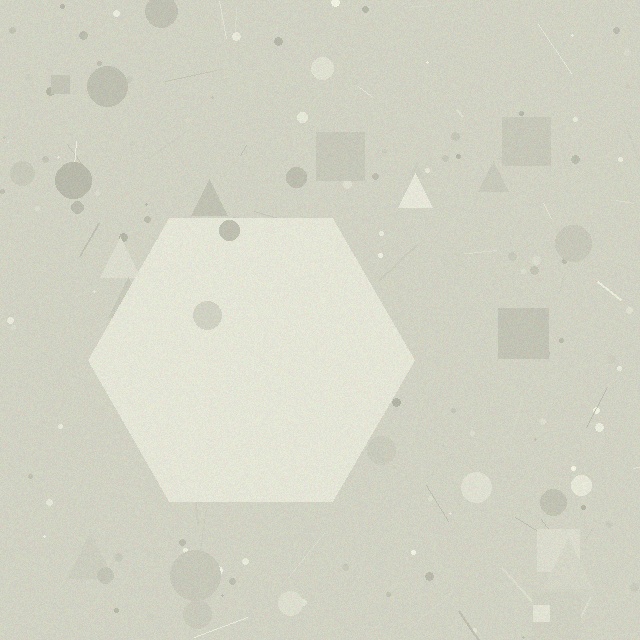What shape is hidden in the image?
A hexagon is hidden in the image.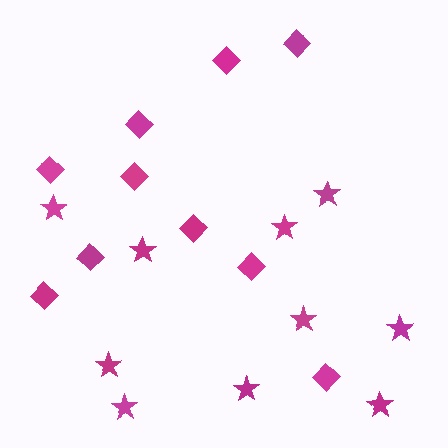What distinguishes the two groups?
There are 2 groups: one group of stars (10) and one group of diamonds (10).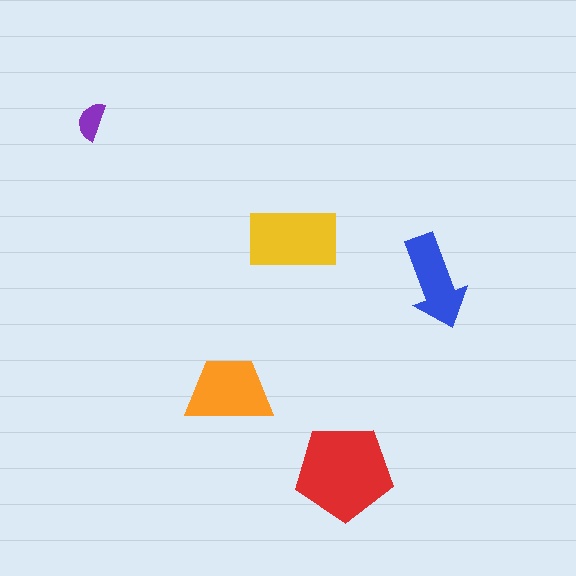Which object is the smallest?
The purple semicircle.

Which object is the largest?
The red pentagon.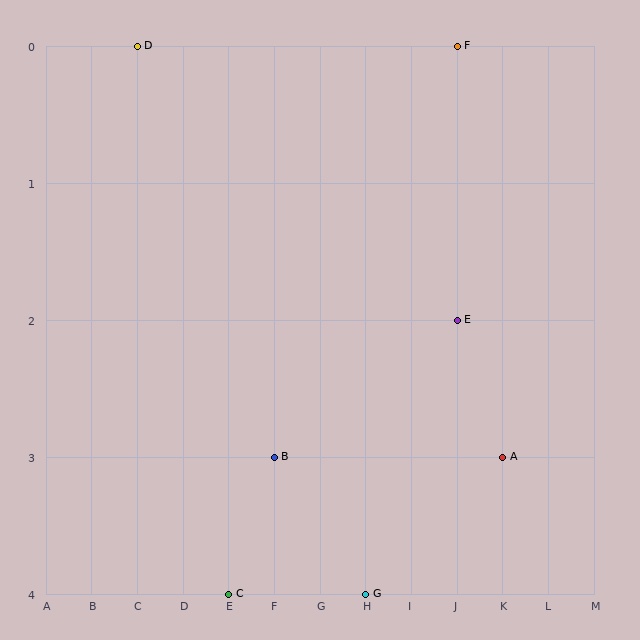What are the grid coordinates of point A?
Point A is at grid coordinates (K, 3).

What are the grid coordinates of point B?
Point B is at grid coordinates (F, 3).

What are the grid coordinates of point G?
Point G is at grid coordinates (H, 4).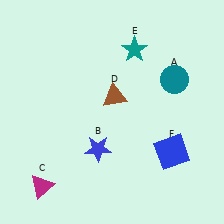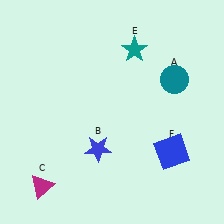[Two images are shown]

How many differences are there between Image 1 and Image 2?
There is 1 difference between the two images.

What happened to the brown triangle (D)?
The brown triangle (D) was removed in Image 2. It was in the top-right area of Image 1.